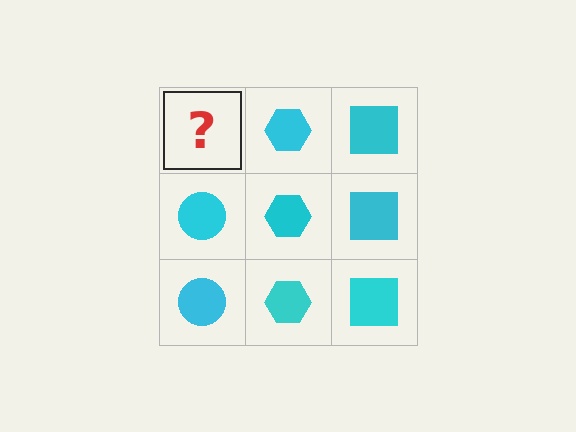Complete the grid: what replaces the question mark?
The question mark should be replaced with a cyan circle.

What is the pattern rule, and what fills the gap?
The rule is that each column has a consistent shape. The gap should be filled with a cyan circle.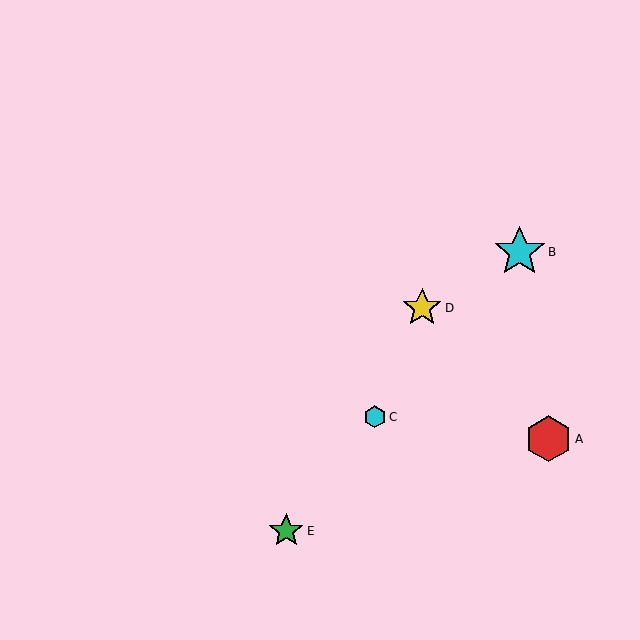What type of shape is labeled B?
Shape B is a cyan star.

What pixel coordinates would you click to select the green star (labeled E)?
Click at (286, 531) to select the green star E.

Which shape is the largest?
The cyan star (labeled B) is the largest.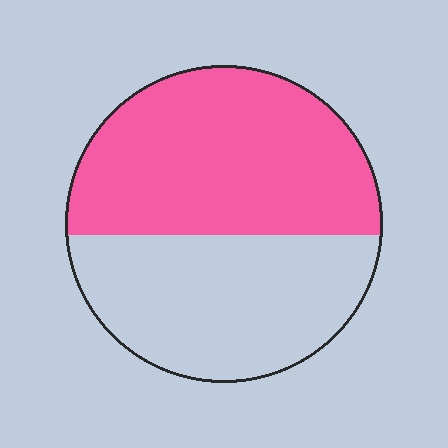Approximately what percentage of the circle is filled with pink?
Approximately 55%.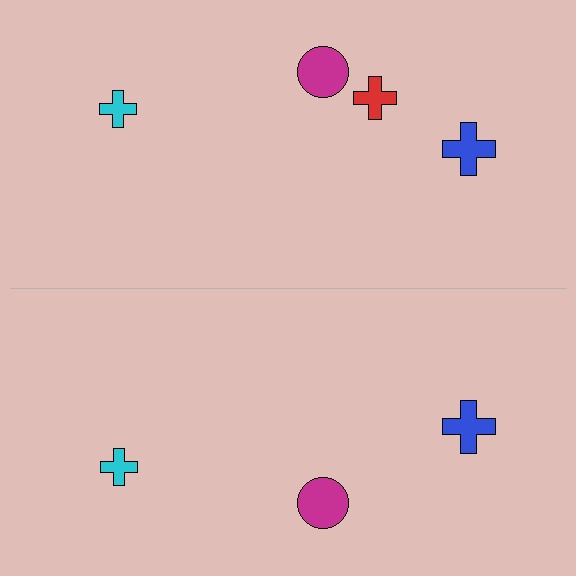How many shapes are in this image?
There are 7 shapes in this image.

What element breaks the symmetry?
A red cross is missing from the bottom side.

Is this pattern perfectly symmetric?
No, the pattern is not perfectly symmetric. A red cross is missing from the bottom side.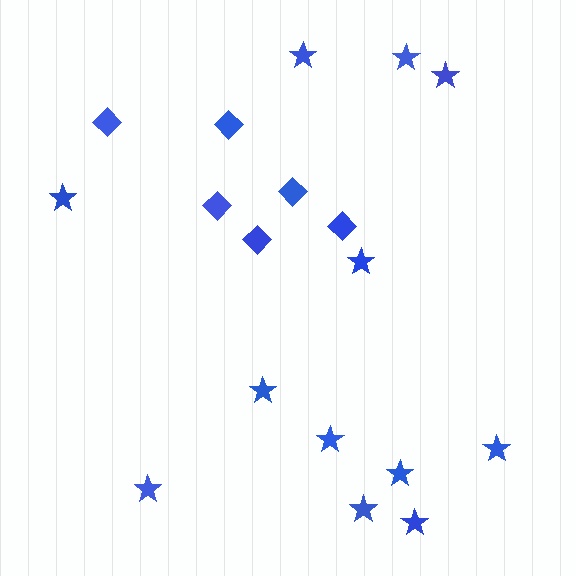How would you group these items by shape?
There are 2 groups: one group of stars (12) and one group of diamonds (6).